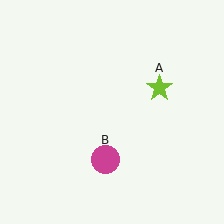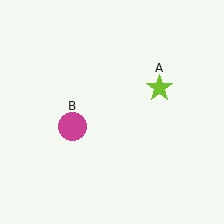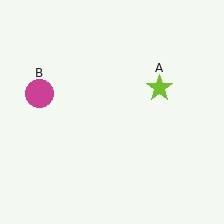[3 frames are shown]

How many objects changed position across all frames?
1 object changed position: magenta circle (object B).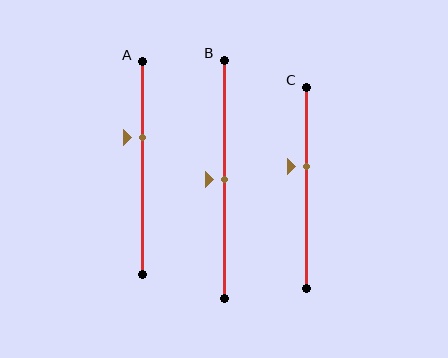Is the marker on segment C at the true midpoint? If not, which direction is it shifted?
No, the marker on segment C is shifted upward by about 10% of the segment length.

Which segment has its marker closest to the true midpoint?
Segment B has its marker closest to the true midpoint.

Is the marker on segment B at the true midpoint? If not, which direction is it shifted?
Yes, the marker on segment B is at the true midpoint.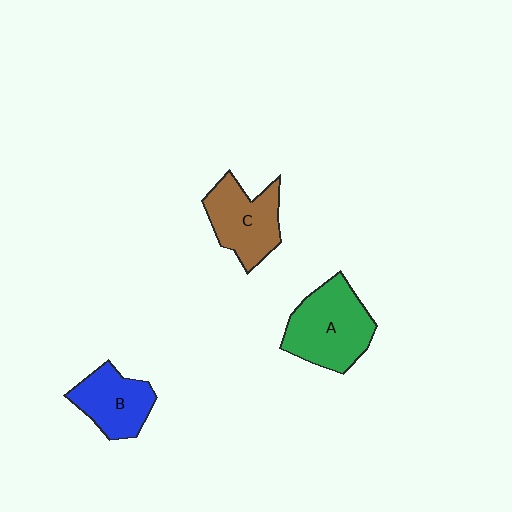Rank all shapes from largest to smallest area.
From largest to smallest: A (green), C (brown), B (blue).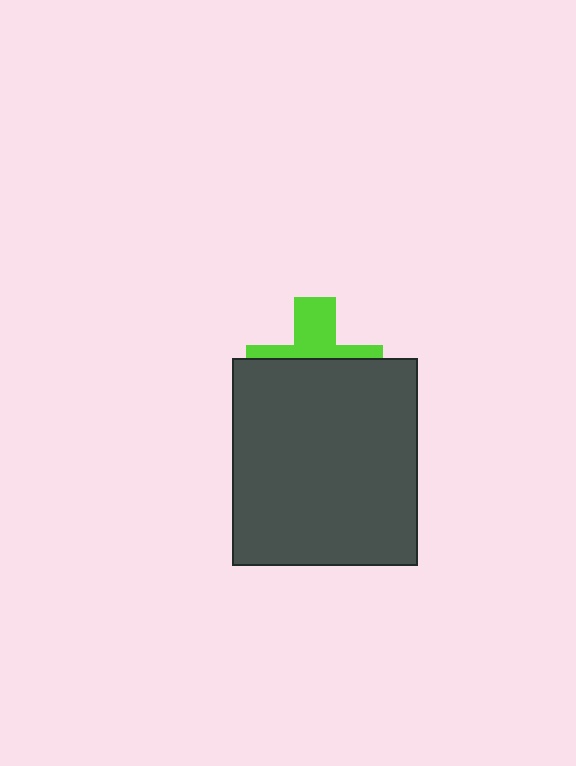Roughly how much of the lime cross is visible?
A small part of it is visible (roughly 37%).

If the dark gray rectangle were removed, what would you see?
You would see the complete lime cross.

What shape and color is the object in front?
The object in front is a dark gray rectangle.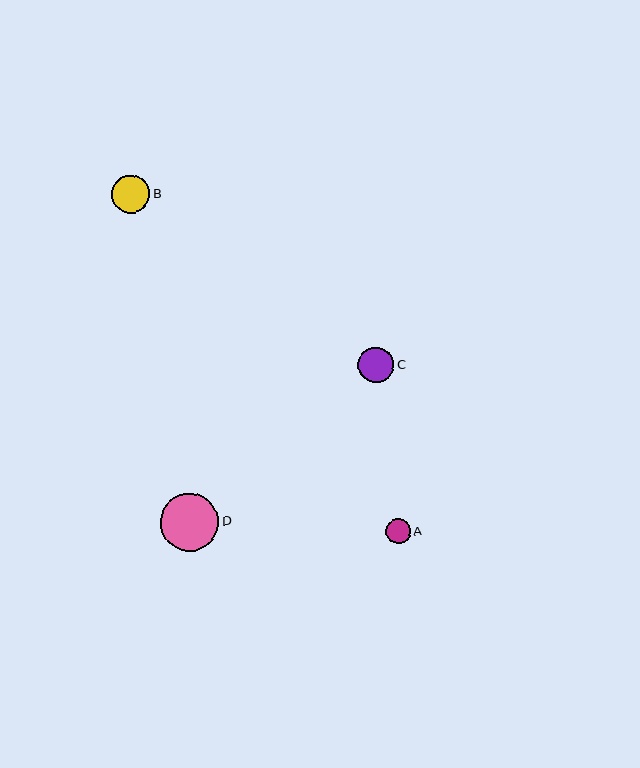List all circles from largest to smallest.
From largest to smallest: D, B, C, A.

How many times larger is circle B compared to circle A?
Circle B is approximately 1.6 times the size of circle A.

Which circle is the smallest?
Circle A is the smallest with a size of approximately 25 pixels.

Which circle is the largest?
Circle D is the largest with a size of approximately 58 pixels.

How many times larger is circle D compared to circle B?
Circle D is approximately 1.5 times the size of circle B.